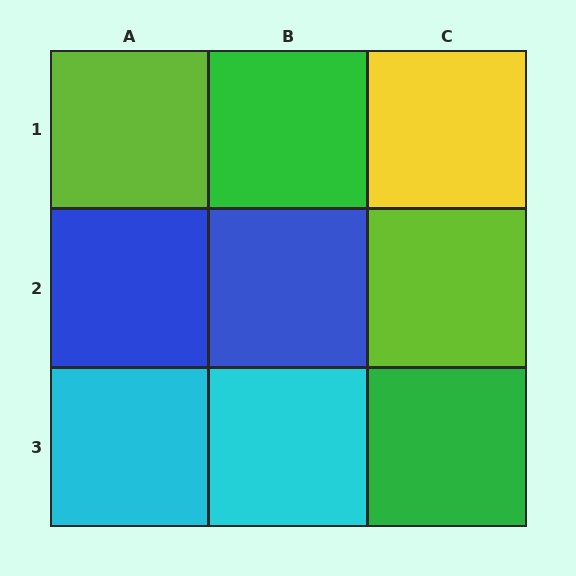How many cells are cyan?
2 cells are cyan.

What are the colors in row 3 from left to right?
Cyan, cyan, green.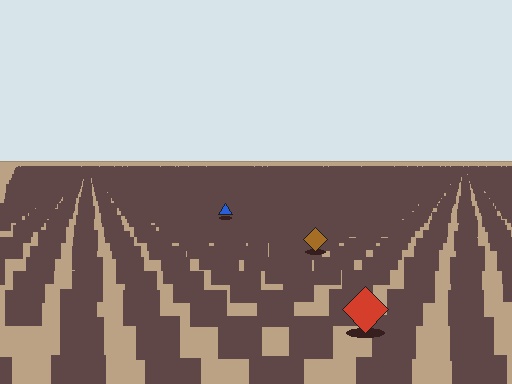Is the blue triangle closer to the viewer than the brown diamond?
No. The brown diamond is closer — you can tell from the texture gradient: the ground texture is coarser near it.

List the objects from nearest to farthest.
From nearest to farthest: the red diamond, the brown diamond, the blue triangle.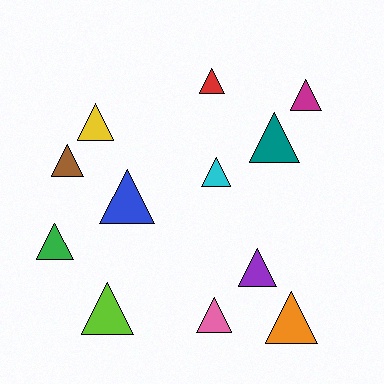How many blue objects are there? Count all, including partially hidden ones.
There is 1 blue object.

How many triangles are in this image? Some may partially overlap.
There are 12 triangles.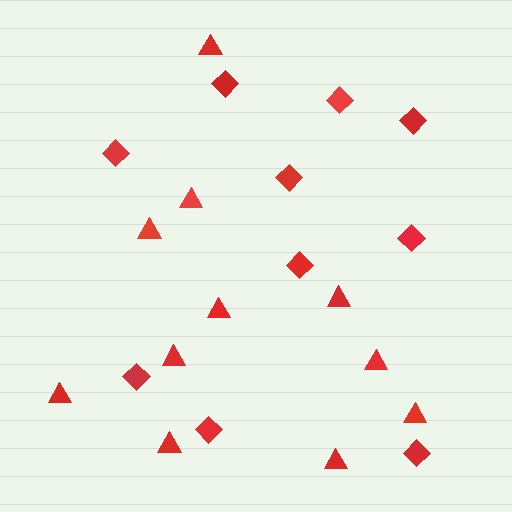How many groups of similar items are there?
There are 2 groups: one group of triangles (11) and one group of diamonds (10).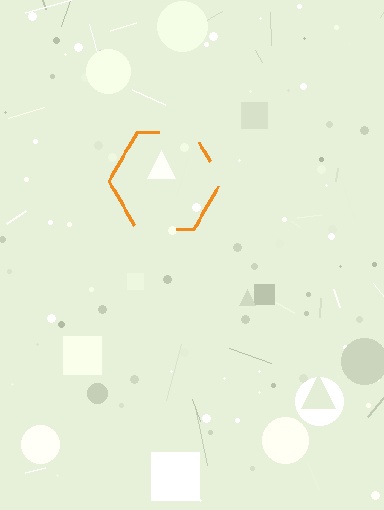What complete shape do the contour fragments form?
The contour fragments form a hexagon.